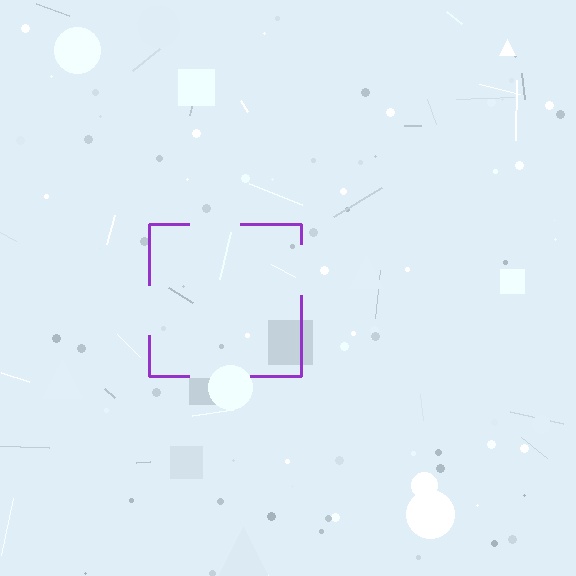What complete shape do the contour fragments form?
The contour fragments form a square.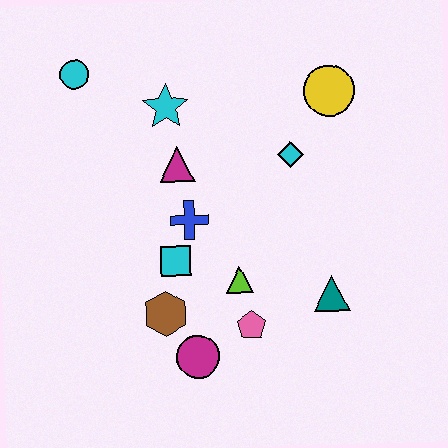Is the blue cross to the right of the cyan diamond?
No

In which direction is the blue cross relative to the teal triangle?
The blue cross is to the left of the teal triangle.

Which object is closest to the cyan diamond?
The yellow circle is closest to the cyan diamond.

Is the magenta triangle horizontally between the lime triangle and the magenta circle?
No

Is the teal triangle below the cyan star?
Yes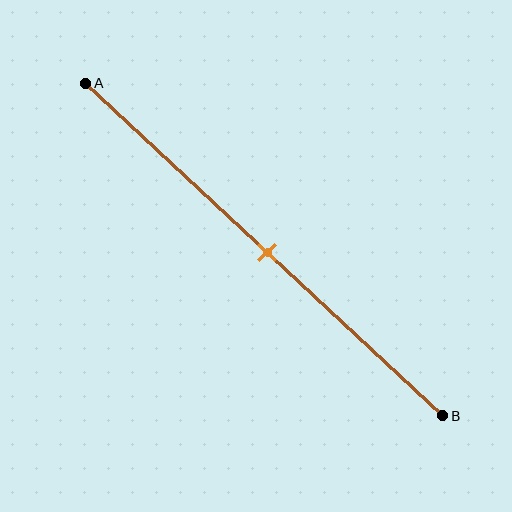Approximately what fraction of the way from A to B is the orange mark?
The orange mark is approximately 50% of the way from A to B.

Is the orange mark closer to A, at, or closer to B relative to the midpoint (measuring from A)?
The orange mark is approximately at the midpoint of segment AB.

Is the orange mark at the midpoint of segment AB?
Yes, the mark is approximately at the midpoint.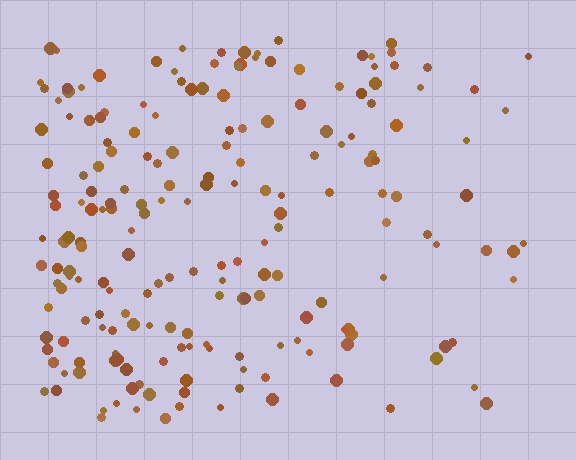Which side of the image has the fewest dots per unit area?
The right.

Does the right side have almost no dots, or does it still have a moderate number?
Still a moderate number, just noticeably fewer than the left.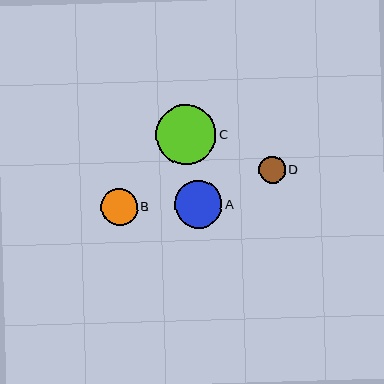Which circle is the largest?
Circle C is the largest with a size of approximately 60 pixels.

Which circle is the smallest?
Circle D is the smallest with a size of approximately 27 pixels.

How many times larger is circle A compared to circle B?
Circle A is approximately 1.3 times the size of circle B.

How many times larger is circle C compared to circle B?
Circle C is approximately 1.6 times the size of circle B.